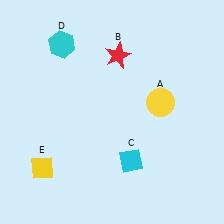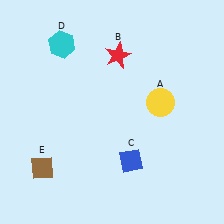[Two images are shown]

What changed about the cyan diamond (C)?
In Image 1, C is cyan. In Image 2, it changed to blue.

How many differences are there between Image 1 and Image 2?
There are 2 differences between the two images.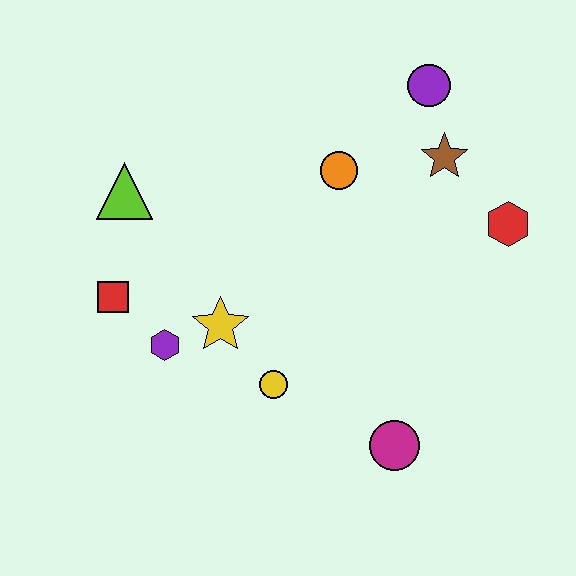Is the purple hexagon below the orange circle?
Yes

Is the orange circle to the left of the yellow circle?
No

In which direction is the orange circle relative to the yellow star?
The orange circle is above the yellow star.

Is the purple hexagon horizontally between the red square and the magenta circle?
Yes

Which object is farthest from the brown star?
The red square is farthest from the brown star.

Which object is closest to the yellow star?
The purple hexagon is closest to the yellow star.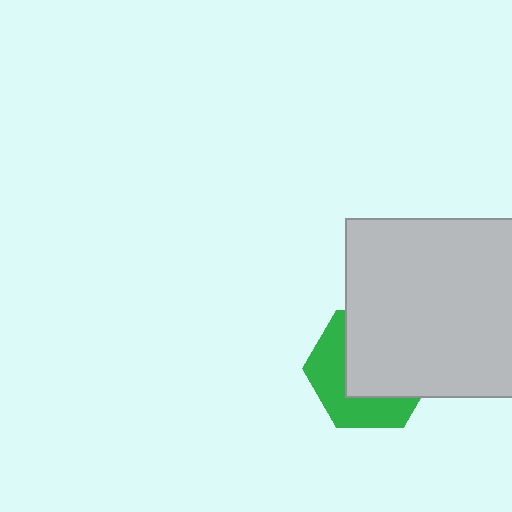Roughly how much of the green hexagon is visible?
A small part of it is visible (roughly 43%).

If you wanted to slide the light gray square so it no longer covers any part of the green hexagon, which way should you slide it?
Slide it toward the upper-right — that is the most direct way to separate the two shapes.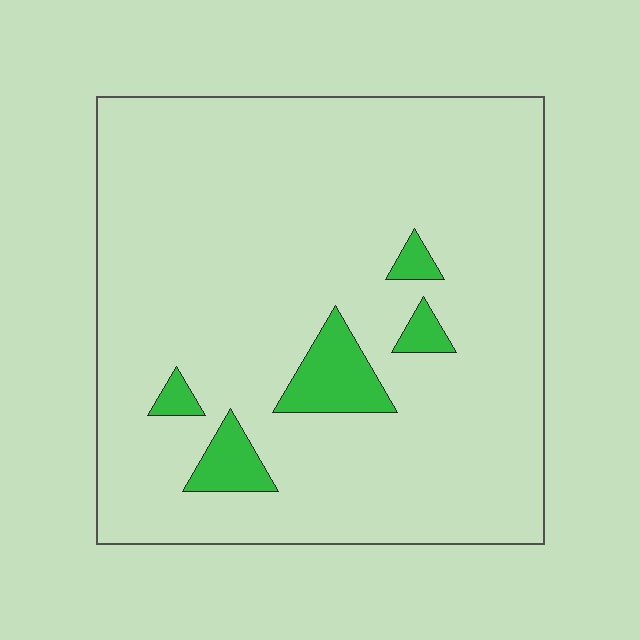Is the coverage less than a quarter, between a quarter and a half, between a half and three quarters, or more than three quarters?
Less than a quarter.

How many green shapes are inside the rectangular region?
5.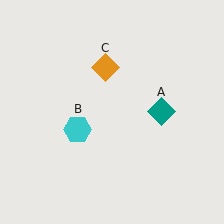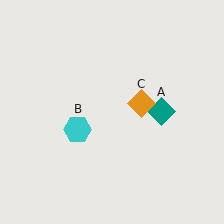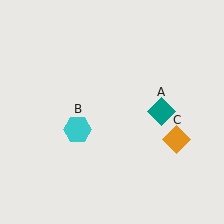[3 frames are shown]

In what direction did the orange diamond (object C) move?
The orange diamond (object C) moved down and to the right.